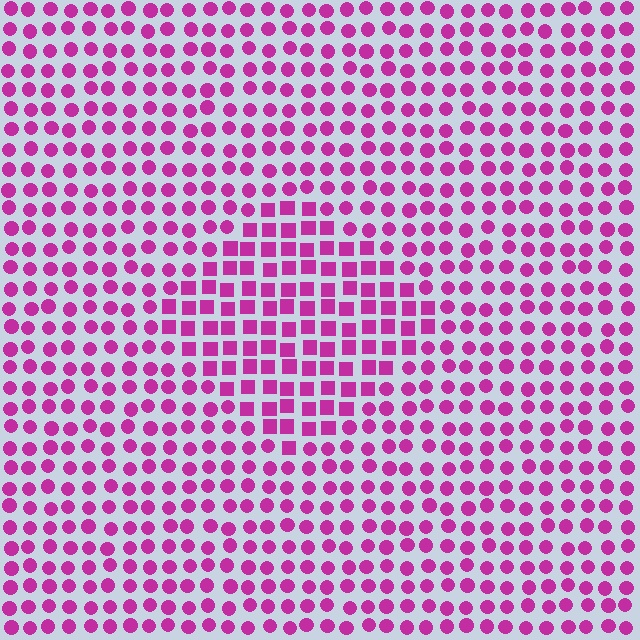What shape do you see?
I see a diamond.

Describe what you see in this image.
The image is filled with small magenta elements arranged in a uniform grid. A diamond-shaped region contains squares, while the surrounding area contains circles. The boundary is defined purely by the change in element shape.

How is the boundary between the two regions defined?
The boundary is defined by a change in element shape: squares inside vs. circles outside. All elements share the same color and spacing.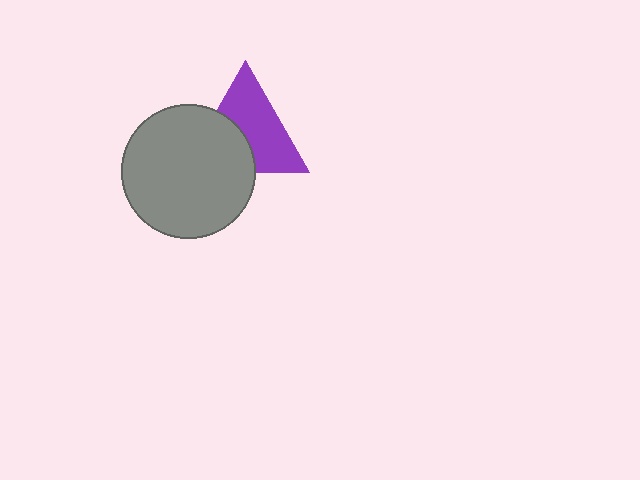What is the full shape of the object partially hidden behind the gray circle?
The partially hidden object is a purple triangle.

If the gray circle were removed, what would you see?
You would see the complete purple triangle.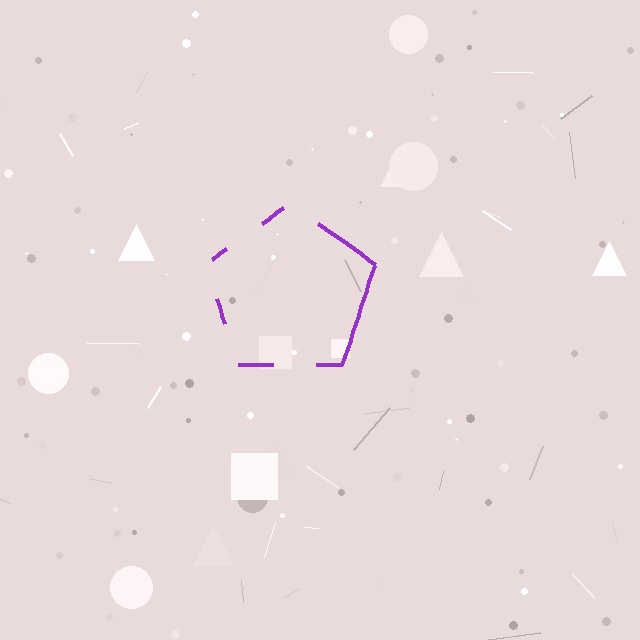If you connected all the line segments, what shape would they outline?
They would outline a pentagon.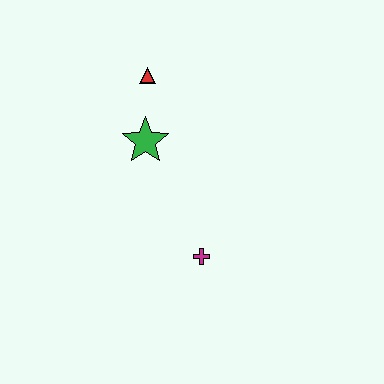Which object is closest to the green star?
The red triangle is closest to the green star.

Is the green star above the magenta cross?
Yes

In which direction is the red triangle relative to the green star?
The red triangle is above the green star.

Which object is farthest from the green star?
The magenta cross is farthest from the green star.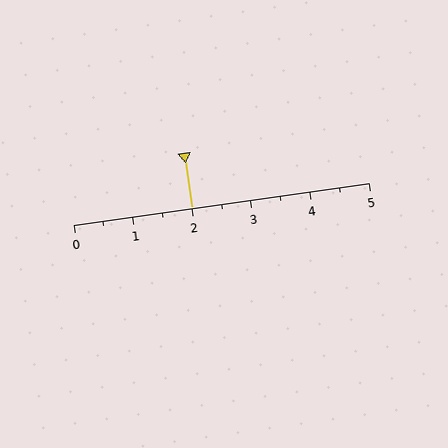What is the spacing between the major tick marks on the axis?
The major ticks are spaced 1 apart.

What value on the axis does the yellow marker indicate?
The marker indicates approximately 2.